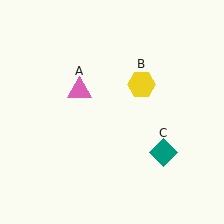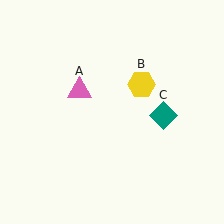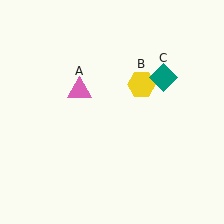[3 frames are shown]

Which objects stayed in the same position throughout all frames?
Pink triangle (object A) and yellow hexagon (object B) remained stationary.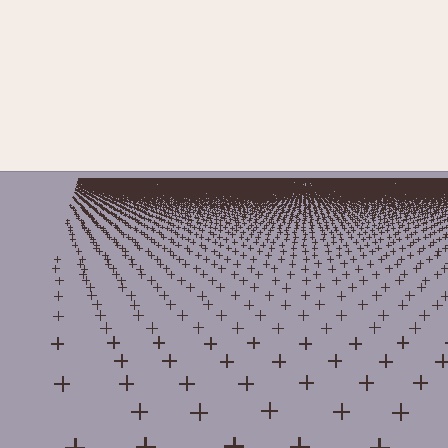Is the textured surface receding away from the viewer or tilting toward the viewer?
The surface is receding away from the viewer. Texture elements get smaller and denser toward the top.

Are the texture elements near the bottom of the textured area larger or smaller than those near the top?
Larger. Near the bottom, elements are closer to the viewer and appear at a bigger on-screen size.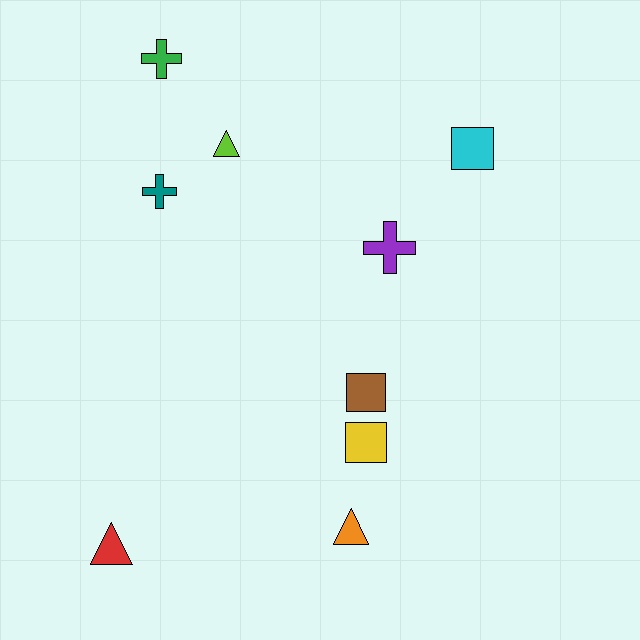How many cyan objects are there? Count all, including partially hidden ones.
There is 1 cyan object.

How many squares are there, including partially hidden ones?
There are 3 squares.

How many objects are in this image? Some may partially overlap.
There are 9 objects.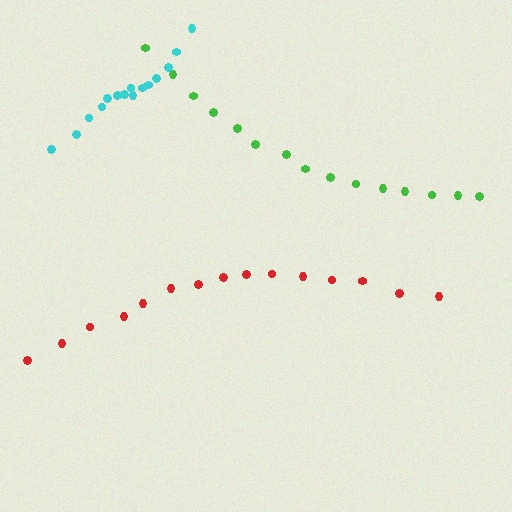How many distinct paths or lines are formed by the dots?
There are 3 distinct paths.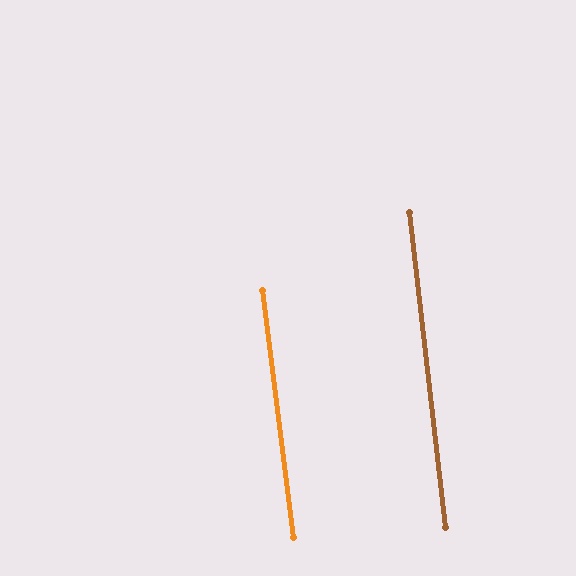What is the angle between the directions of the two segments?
Approximately 1 degree.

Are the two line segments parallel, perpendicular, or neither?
Parallel — their directions differ by only 0.6°.